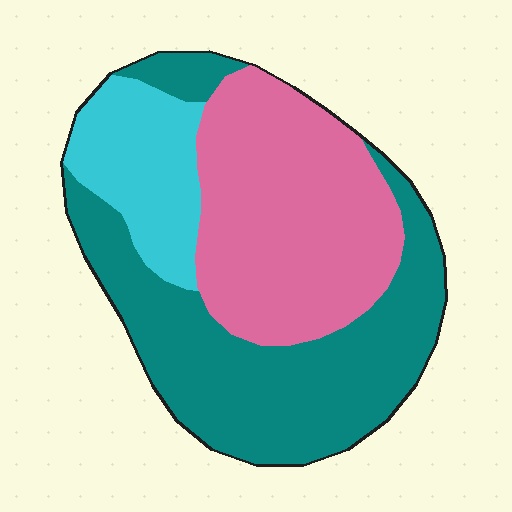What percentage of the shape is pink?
Pink covers about 40% of the shape.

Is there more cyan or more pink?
Pink.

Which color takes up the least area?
Cyan, at roughly 15%.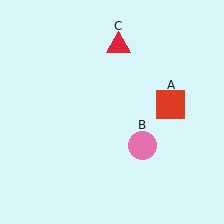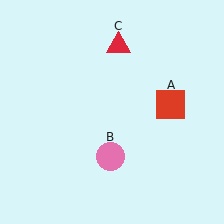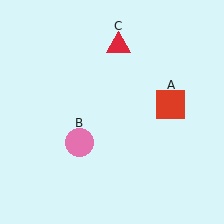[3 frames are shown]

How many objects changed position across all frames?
1 object changed position: pink circle (object B).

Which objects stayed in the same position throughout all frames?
Red square (object A) and red triangle (object C) remained stationary.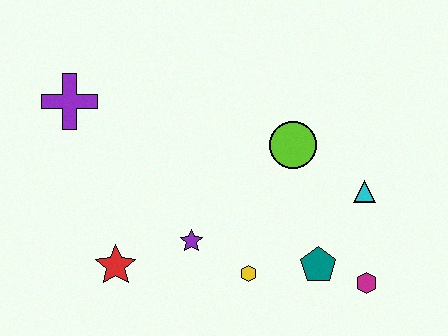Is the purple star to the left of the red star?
No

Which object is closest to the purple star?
The yellow hexagon is closest to the purple star.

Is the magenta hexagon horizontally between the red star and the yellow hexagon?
No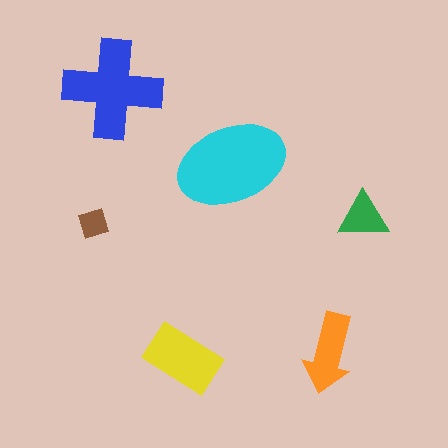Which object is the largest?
The cyan ellipse.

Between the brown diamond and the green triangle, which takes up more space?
The green triangle.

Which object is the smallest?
The brown diamond.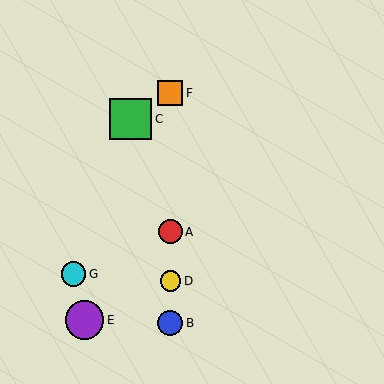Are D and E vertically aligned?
No, D is at x≈170 and E is at x≈84.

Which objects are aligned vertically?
Objects A, B, D, F are aligned vertically.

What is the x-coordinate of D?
Object D is at x≈170.